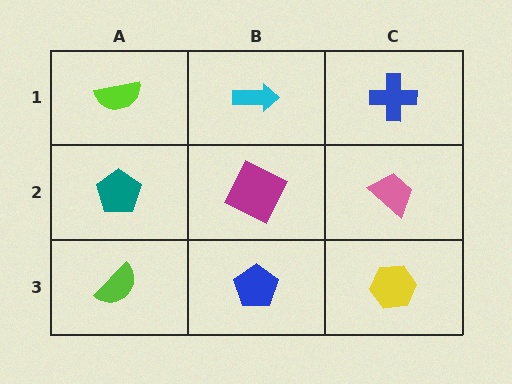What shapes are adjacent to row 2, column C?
A blue cross (row 1, column C), a yellow hexagon (row 3, column C), a magenta square (row 2, column B).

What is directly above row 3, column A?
A teal pentagon.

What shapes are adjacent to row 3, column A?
A teal pentagon (row 2, column A), a blue pentagon (row 3, column B).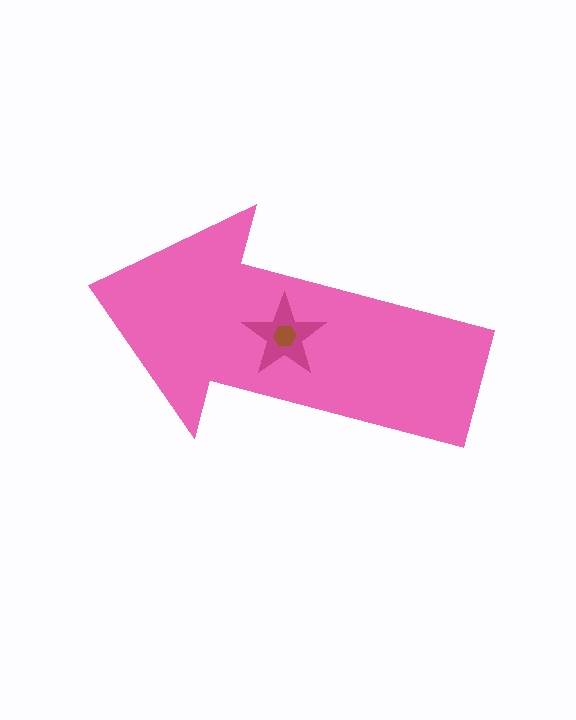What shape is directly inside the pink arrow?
The magenta star.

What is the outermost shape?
The pink arrow.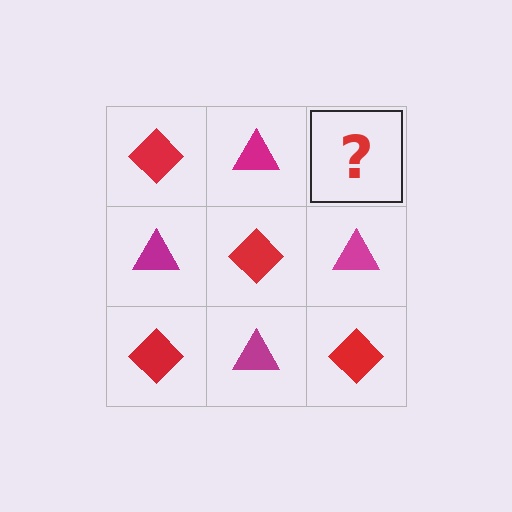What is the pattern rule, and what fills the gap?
The rule is that it alternates red diamond and magenta triangle in a checkerboard pattern. The gap should be filled with a red diamond.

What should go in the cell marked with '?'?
The missing cell should contain a red diamond.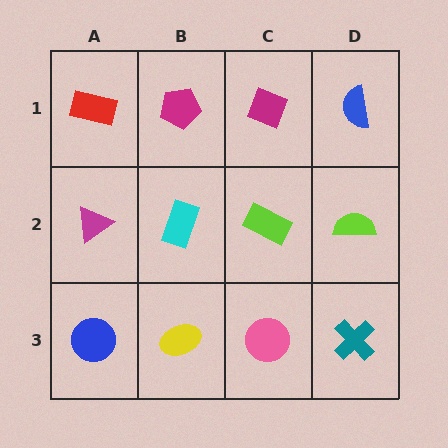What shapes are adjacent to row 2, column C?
A magenta diamond (row 1, column C), a pink circle (row 3, column C), a cyan rectangle (row 2, column B), a lime semicircle (row 2, column D).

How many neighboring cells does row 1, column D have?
2.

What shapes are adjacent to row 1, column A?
A magenta triangle (row 2, column A), a magenta pentagon (row 1, column B).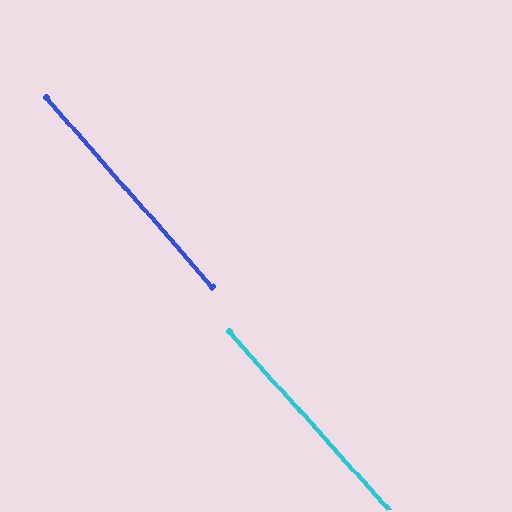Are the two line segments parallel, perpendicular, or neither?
Parallel — their directions differ by only 0.6°.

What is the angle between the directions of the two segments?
Approximately 1 degree.